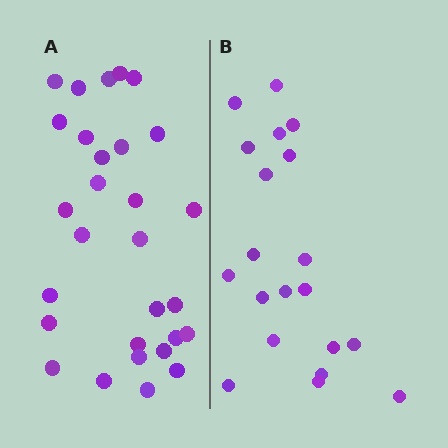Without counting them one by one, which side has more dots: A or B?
Region A (the left region) has more dots.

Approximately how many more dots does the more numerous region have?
Region A has roughly 8 or so more dots than region B.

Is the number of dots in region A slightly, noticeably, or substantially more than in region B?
Region A has substantially more. The ratio is roughly 1.4 to 1.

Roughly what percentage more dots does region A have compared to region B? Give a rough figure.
About 45% more.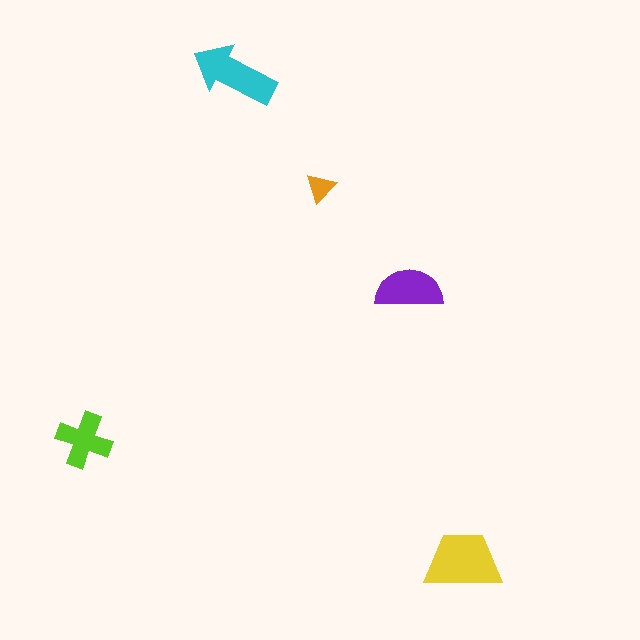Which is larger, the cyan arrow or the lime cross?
The cyan arrow.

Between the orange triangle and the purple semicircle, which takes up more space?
The purple semicircle.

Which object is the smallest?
The orange triangle.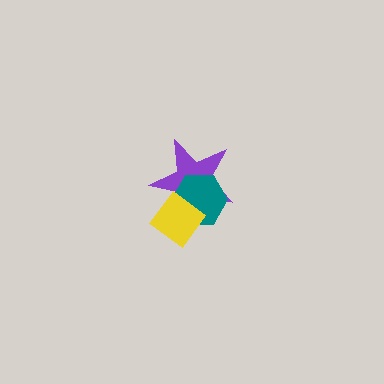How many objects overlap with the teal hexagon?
2 objects overlap with the teal hexagon.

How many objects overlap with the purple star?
2 objects overlap with the purple star.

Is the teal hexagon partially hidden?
Yes, it is partially covered by another shape.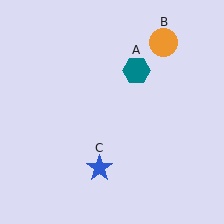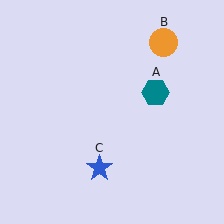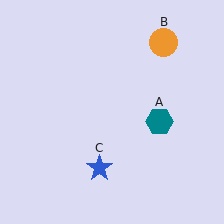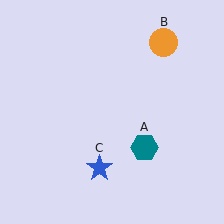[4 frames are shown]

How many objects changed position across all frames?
1 object changed position: teal hexagon (object A).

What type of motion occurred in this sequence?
The teal hexagon (object A) rotated clockwise around the center of the scene.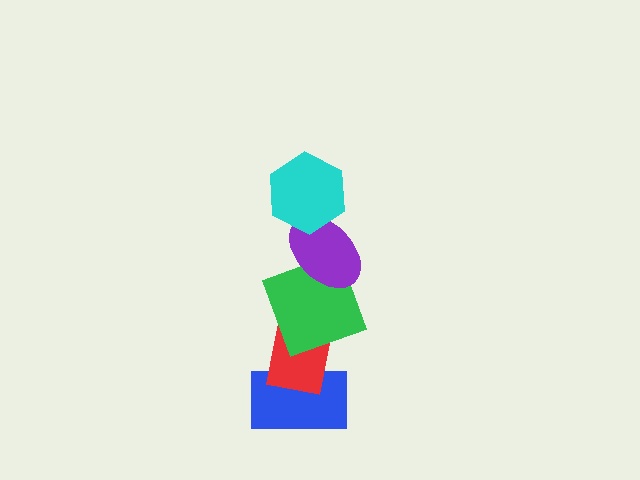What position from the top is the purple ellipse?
The purple ellipse is 2nd from the top.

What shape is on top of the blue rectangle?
The red rectangle is on top of the blue rectangle.